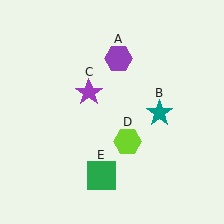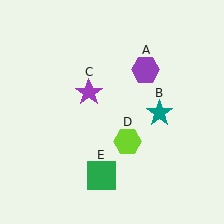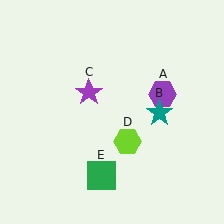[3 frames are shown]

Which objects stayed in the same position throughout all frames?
Teal star (object B) and purple star (object C) and lime hexagon (object D) and green square (object E) remained stationary.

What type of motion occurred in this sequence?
The purple hexagon (object A) rotated clockwise around the center of the scene.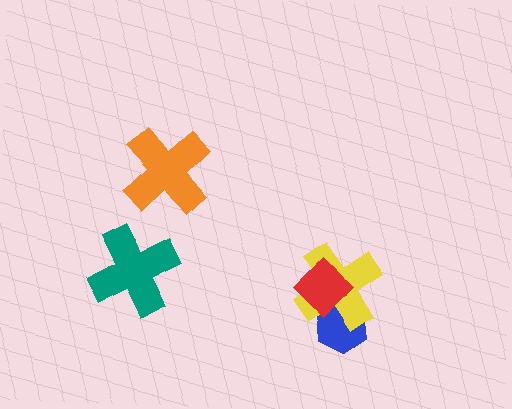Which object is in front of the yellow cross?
The red diamond is in front of the yellow cross.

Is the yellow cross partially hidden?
Yes, it is partially covered by another shape.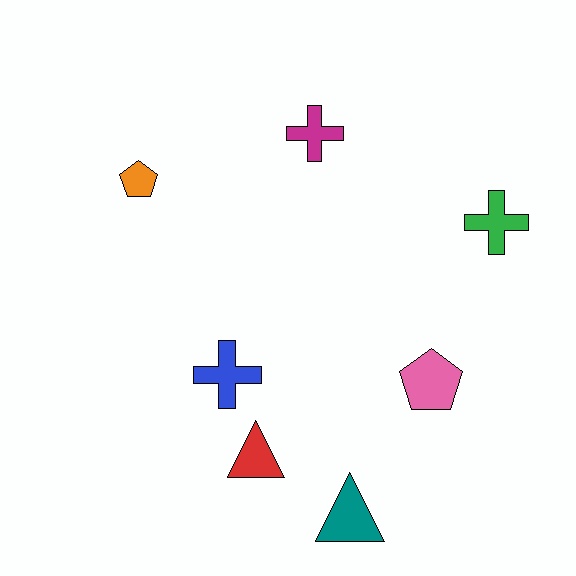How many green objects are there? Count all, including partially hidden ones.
There is 1 green object.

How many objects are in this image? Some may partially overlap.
There are 7 objects.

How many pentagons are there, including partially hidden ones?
There are 2 pentagons.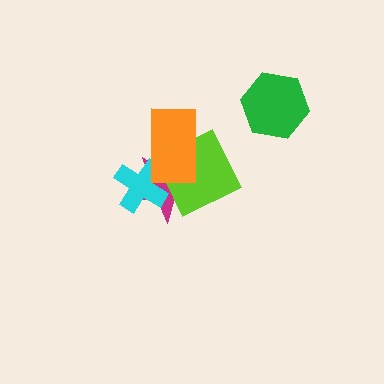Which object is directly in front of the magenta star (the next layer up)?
The lime diamond is directly in front of the magenta star.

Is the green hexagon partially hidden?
No, no other shape covers it.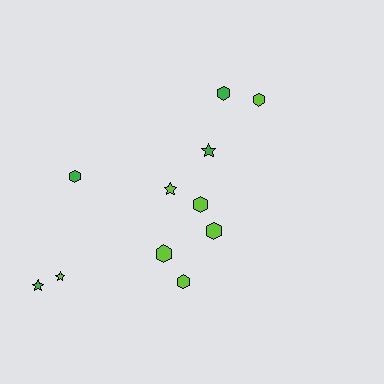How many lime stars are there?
There are 2 lime stars.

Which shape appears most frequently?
Hexagon, with 7 objects.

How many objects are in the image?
There are 11 objects.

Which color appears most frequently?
Lime, with 7 objects.